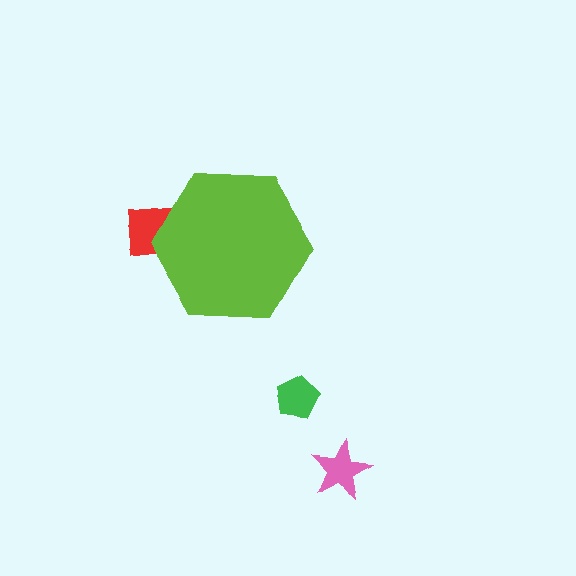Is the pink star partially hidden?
No, the pink star is fully visible.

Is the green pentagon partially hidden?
No, the green pentagon is fully visible.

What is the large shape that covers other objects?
A lime hexagon.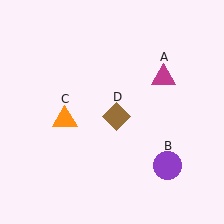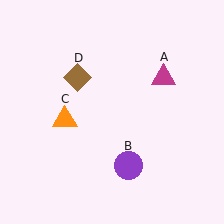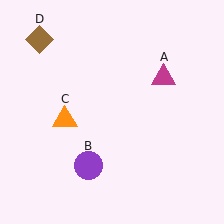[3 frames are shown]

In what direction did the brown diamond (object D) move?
The brown diamond (object D) moved up and to the left.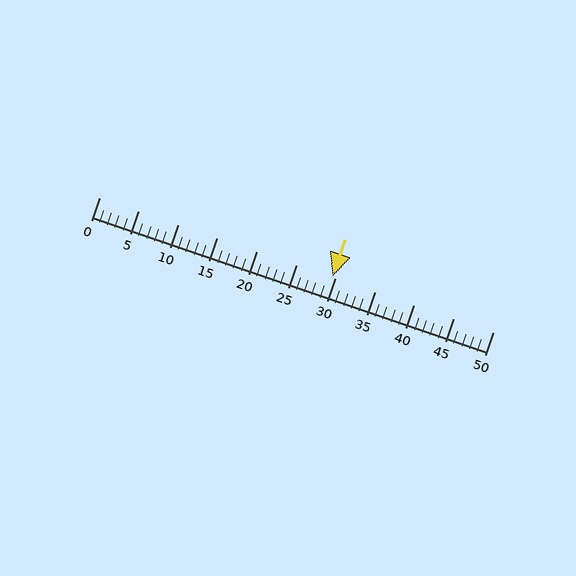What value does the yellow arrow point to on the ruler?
The yellow arrow points to approximately 30.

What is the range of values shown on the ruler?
The ruler shows values from 0 to 50.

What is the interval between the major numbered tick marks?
The major tick marks are spaced 5 units apart.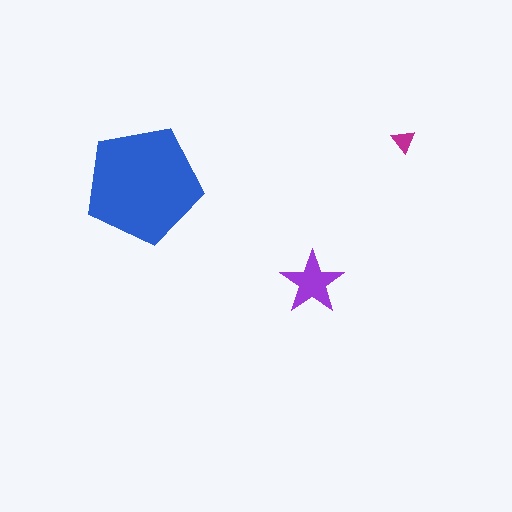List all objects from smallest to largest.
The magenta triangle, the purple star, the blue pentagon.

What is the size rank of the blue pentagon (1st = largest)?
1st.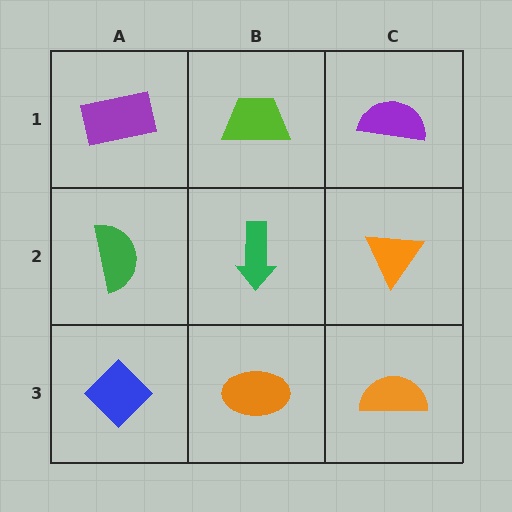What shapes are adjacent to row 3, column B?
A green arrow (row 2, column B), a blue diamond (row 3, column A), an orange semicircle (row 3, column C).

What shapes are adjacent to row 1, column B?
A green arrow (row 2, column B), a purple rectangle (row 1, column A), a purple semicircle (row 1, column C).